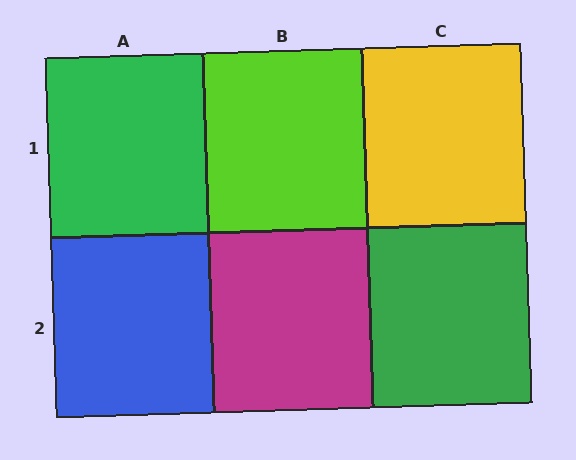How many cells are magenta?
1 cell is magenta.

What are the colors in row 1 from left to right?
Green, lime, yellow.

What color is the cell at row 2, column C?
Green.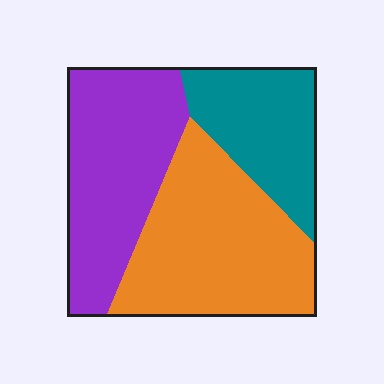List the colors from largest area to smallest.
From largest to smallest: orange, purple, teal.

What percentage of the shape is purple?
Purple covers roughly 35% of the shape.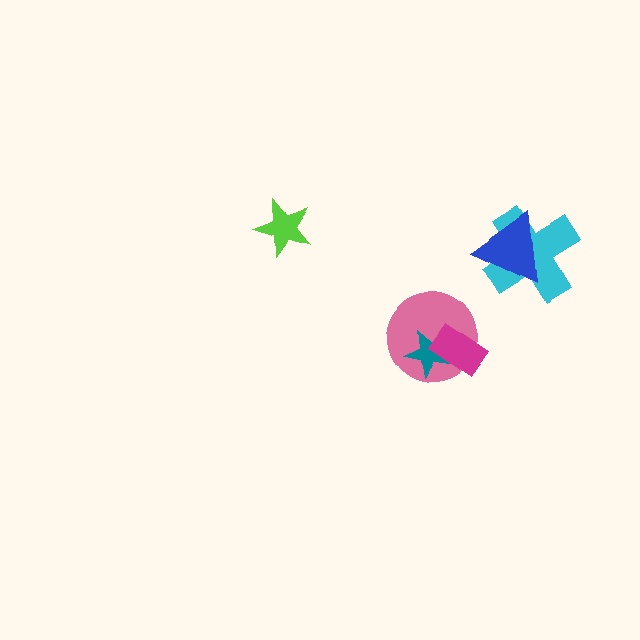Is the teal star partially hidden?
Yes, it is partially covered by another shape.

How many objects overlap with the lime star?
0 objects overlap with the lime star.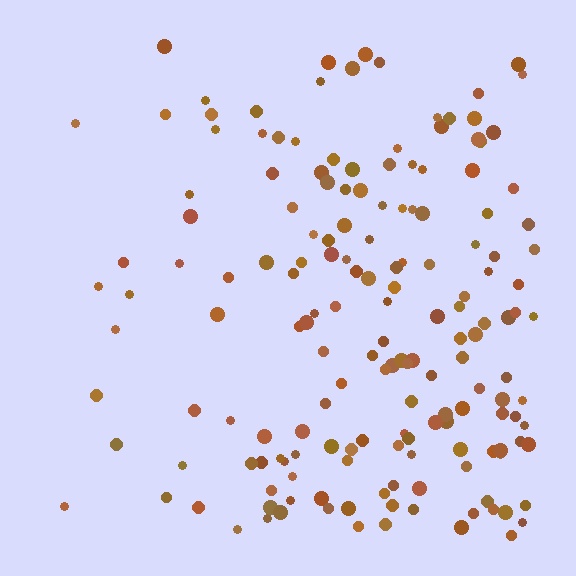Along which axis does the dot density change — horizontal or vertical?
Horizontal.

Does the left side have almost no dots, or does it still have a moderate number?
Still a moderate number, just noticeably fewer than the right.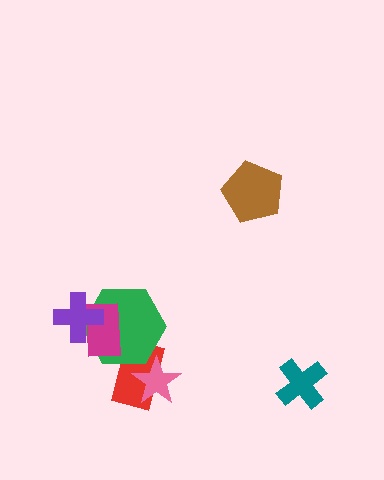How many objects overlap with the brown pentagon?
0 objects overlap with the brown pentagon.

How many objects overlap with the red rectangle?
2 objects overlap with the red rectangle.